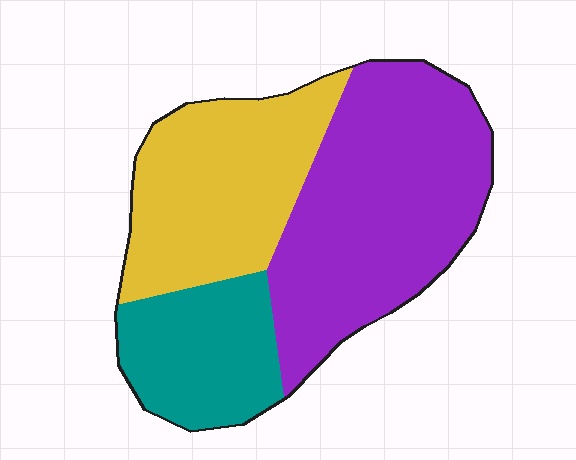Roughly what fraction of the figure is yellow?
Yellow takes up about one third (1/3) of the figure.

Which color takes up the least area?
Teal, at roughly 20%.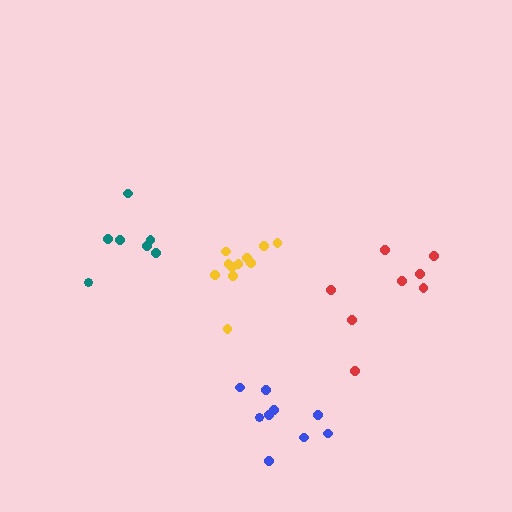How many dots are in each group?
Group 1: 9 dots, Group 2: 11 dots, Group 3: 7 dots, Group 4: 8 dots (35 total).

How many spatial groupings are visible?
There are 4 spatial groupings.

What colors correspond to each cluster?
The clusters are colored: blue, yellow, teal, red.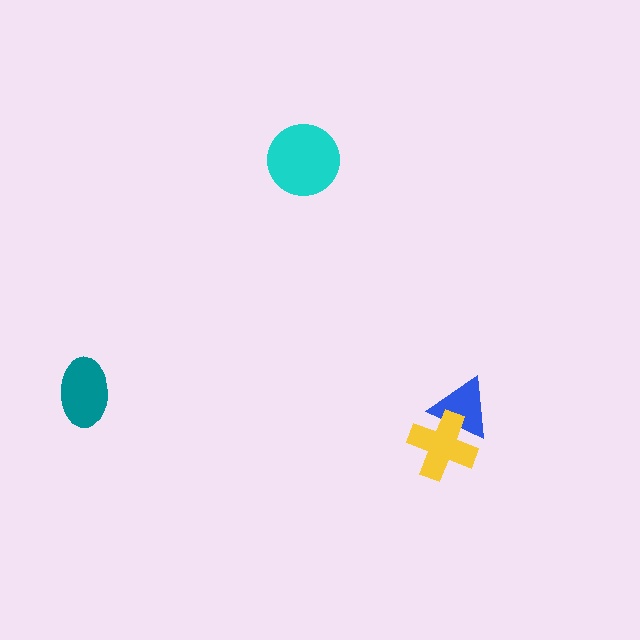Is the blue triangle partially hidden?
Yes, it is partially covered by another shape.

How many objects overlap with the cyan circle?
0 objects overlap with the cyan circle.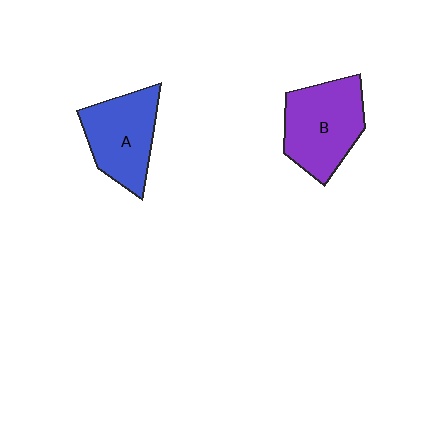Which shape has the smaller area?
Shape A (blue).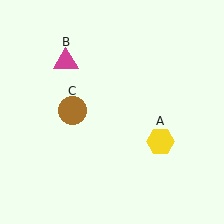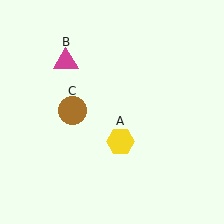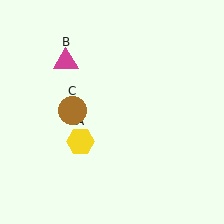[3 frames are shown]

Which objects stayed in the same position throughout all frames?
Magenta triangle (object B) and brown circle (object C) remained stationary.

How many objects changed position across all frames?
1 object changed position: yellow hexagon (object A).